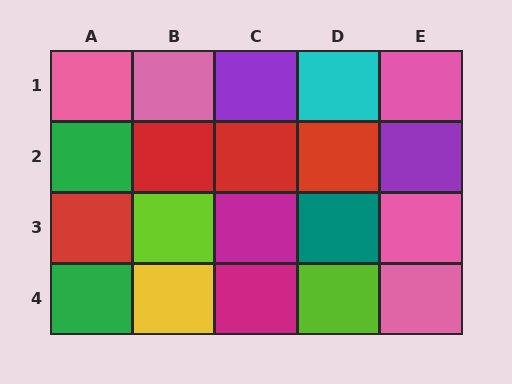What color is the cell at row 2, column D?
Red.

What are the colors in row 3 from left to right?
Red, lime, magenta, teal, pink.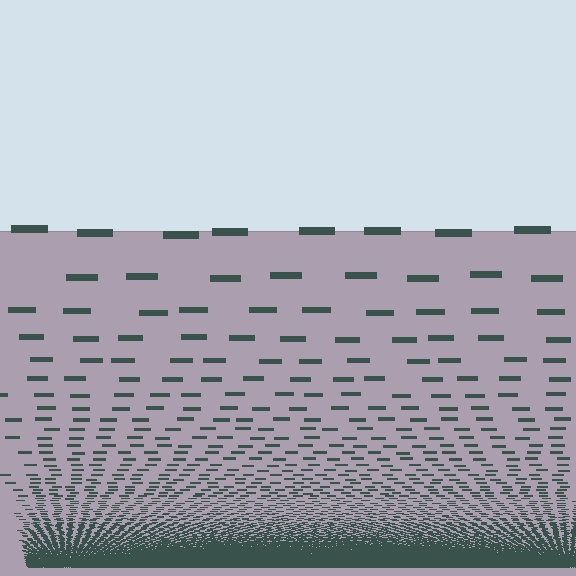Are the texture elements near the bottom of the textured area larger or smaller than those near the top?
Smaller. The gradient is inverted — elements near the bottom are smaller and denser.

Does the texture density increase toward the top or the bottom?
Density increases toward the bottom.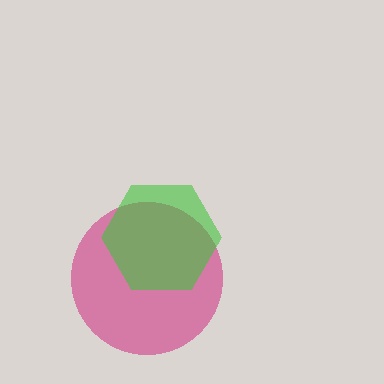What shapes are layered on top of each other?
The layered shapes are: a magenta circle, a green hexagon.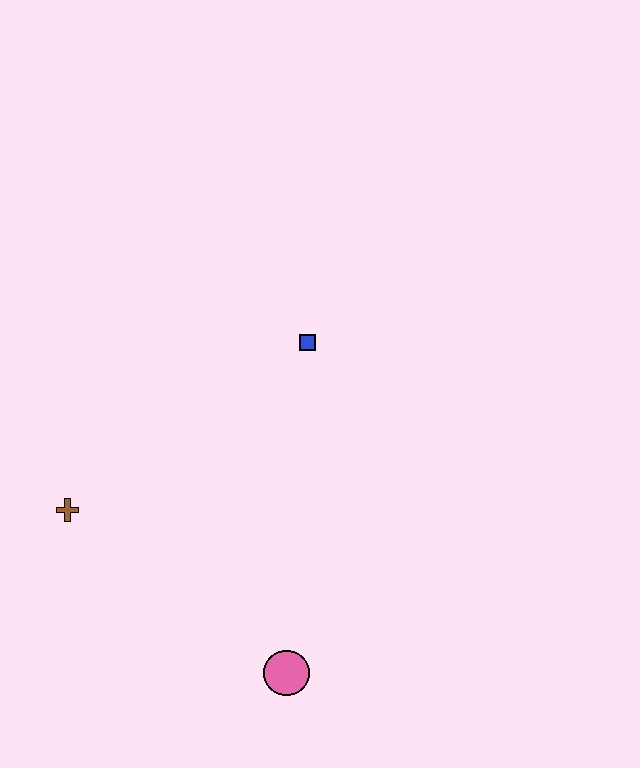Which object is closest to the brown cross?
The pink circle is closest to the brown cross.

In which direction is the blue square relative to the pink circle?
The blue square is above the pink circle.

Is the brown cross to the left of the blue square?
Yes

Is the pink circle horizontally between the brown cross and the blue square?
Yes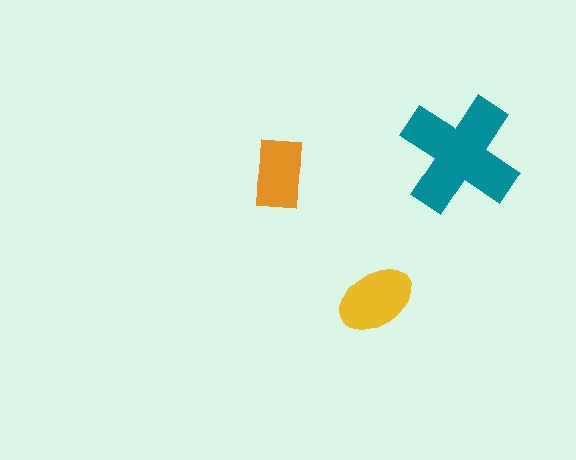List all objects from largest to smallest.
The teal cross, the yellow ellipse, the orange rectangle.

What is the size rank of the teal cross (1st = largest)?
1st.